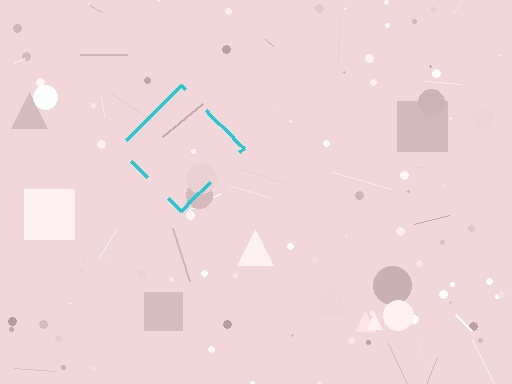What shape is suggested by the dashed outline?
The dashed outline suggests a diamond.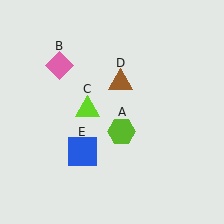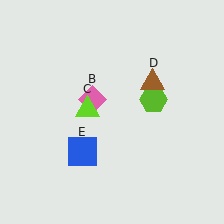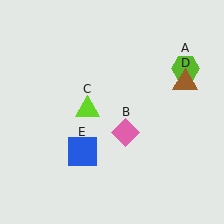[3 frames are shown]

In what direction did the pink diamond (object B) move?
The pink diamond (object B) moved down and to the right.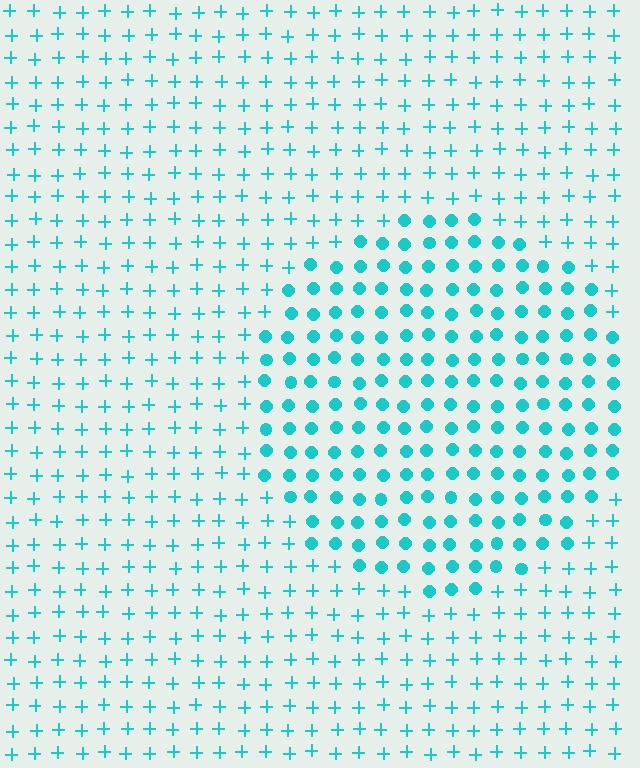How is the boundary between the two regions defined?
The boundary is defined by a change in element shape: circles inside vs. plus signs outside. All elements share the same color and spacing.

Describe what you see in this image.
The image is filled with small cyan elements arranged in a uniform grid. A circle-shaped region contains circles, while the surrounding area contains plus signs. The boundary is defined purely by the change in element shape.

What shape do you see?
I see a circle.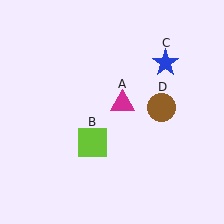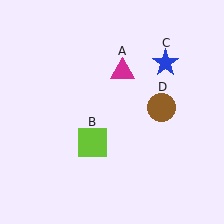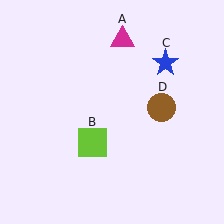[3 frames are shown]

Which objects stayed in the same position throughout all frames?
Lime square (object B) and blue star (object C) and brown circle (object D) remained stationary.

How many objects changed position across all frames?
1 object changed position: magenta triangle (object A).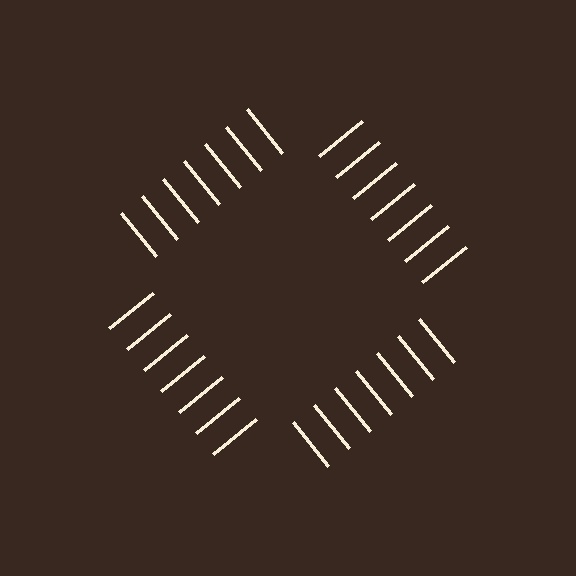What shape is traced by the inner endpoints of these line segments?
An illusory square — the line segments terminate on its edges but no continuous stroke is drawn.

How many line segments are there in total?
28 — 7 along each of the 4 edges.